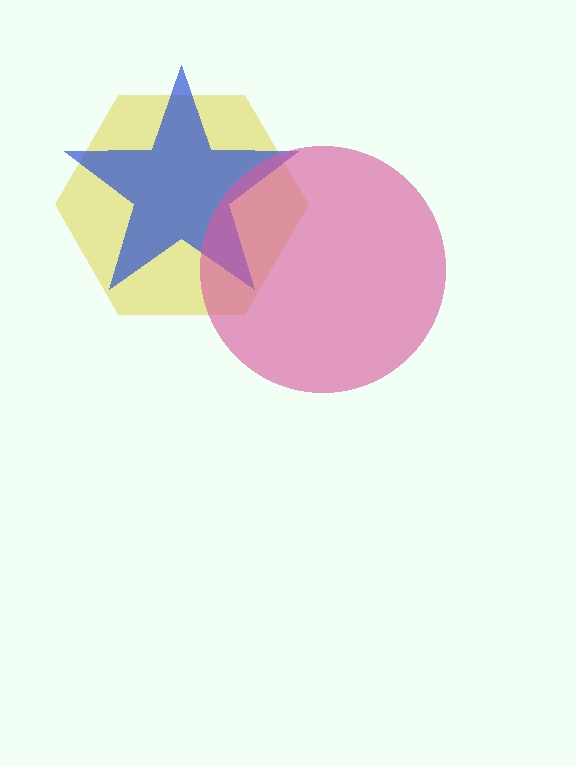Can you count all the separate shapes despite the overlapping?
Yes, there are 3 separate shapes.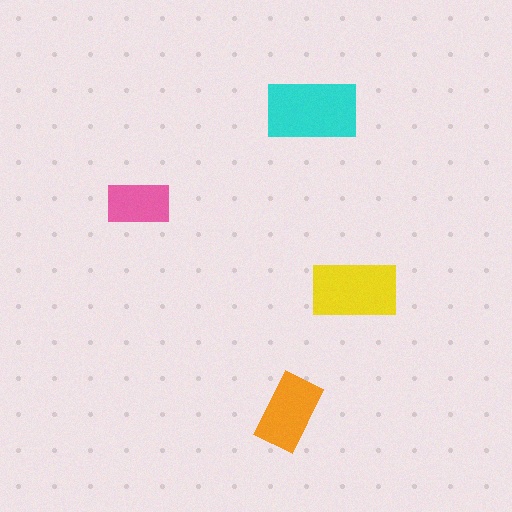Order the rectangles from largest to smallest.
the cyan one, the yellow one, the orange one, the pink one.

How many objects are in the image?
There are 4 objects in the image.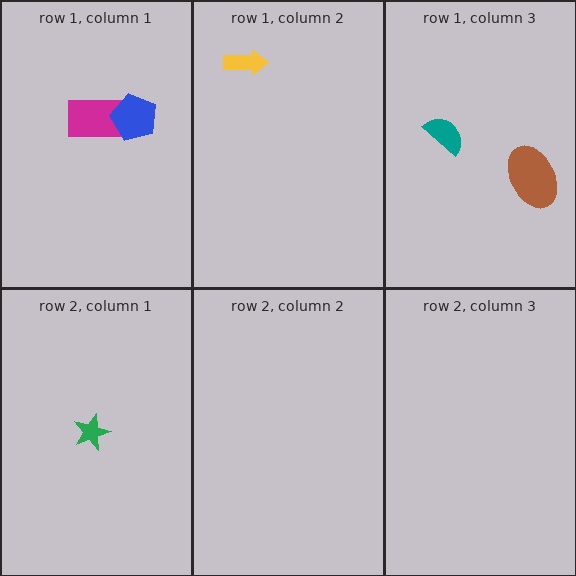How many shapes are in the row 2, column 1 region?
1.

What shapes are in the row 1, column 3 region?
The teal semicircle, the brown ellipse.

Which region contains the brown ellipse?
The row 1, column 3 region.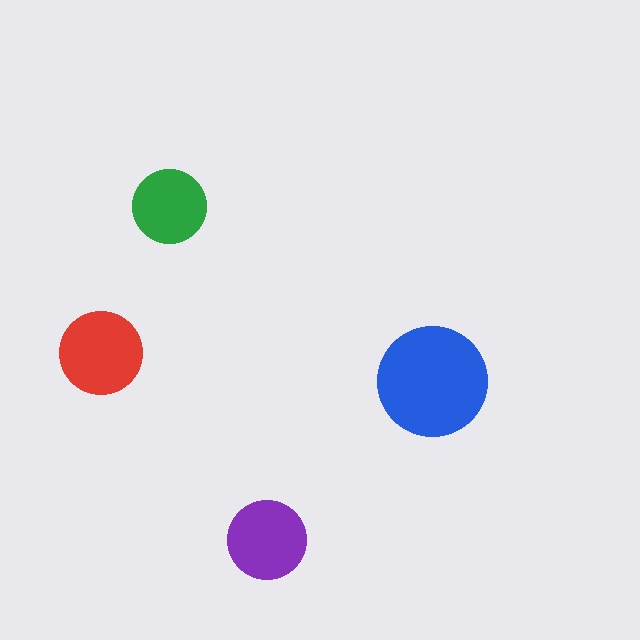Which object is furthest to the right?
The blue circle is rightmost.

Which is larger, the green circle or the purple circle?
The purple one.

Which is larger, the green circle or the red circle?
The red one.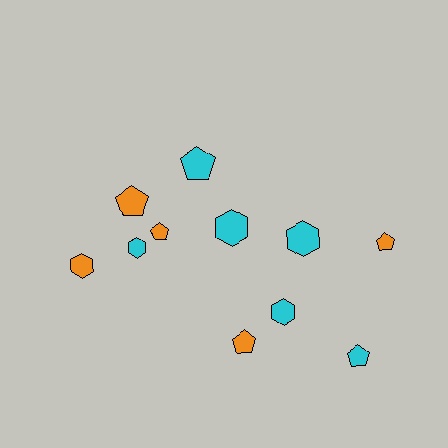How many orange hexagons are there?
There is 1 orange hexagon.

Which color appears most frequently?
Cyan, with 6 objects.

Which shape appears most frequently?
Pentagon, with 6 objects.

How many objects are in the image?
There are 11 objects.